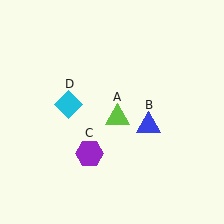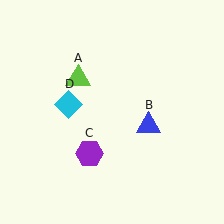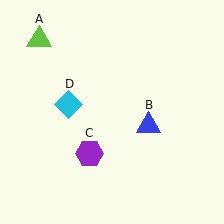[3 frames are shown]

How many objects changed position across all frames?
1 object changed position: lime triangle (object A).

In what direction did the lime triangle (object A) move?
The lime triangle (object A) moved up and to the left.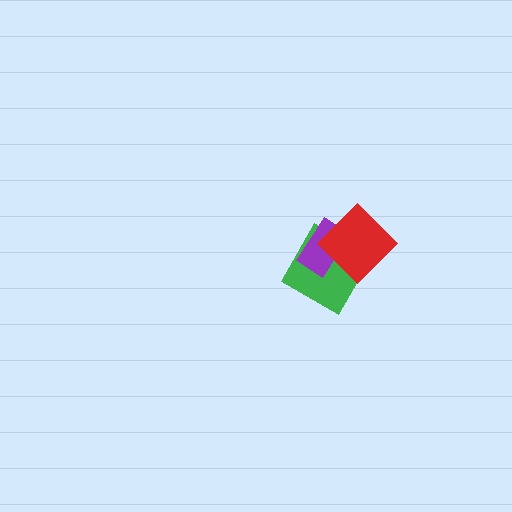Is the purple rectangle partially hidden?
Yes, it is partially covered by another shape.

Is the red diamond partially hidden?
No, no other shape covers it.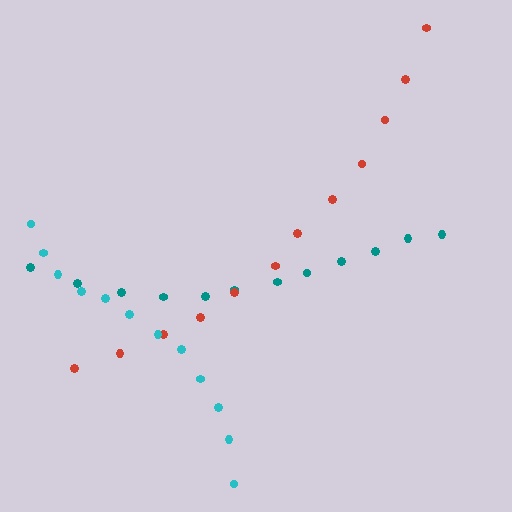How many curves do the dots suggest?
There are 3 distinct paths.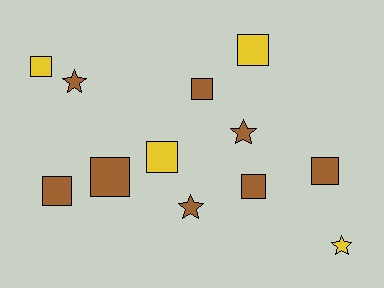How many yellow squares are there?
There are 3 yellow squares.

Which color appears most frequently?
Brown, with 8 objects.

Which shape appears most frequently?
Square, with 8 objects.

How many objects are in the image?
There are 12 objects.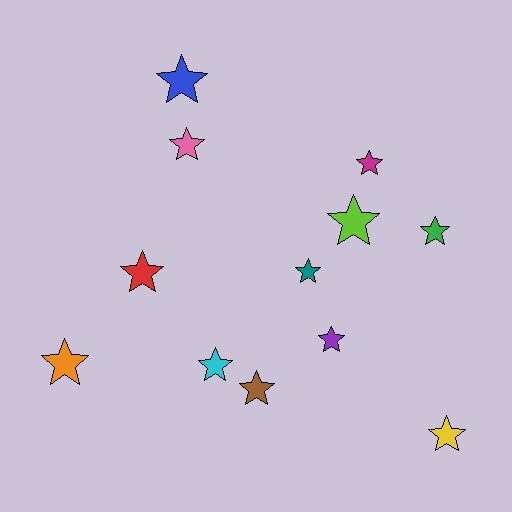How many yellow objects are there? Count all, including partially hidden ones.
There is 1 yellow object.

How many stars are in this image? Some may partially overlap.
There are 12 stars.